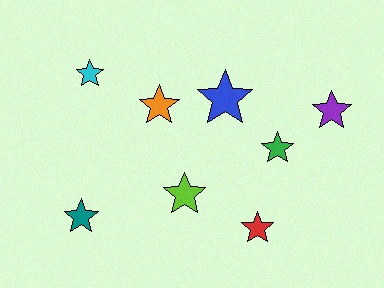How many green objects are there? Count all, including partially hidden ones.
There is 1 green object.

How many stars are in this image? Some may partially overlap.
There are 8 stars.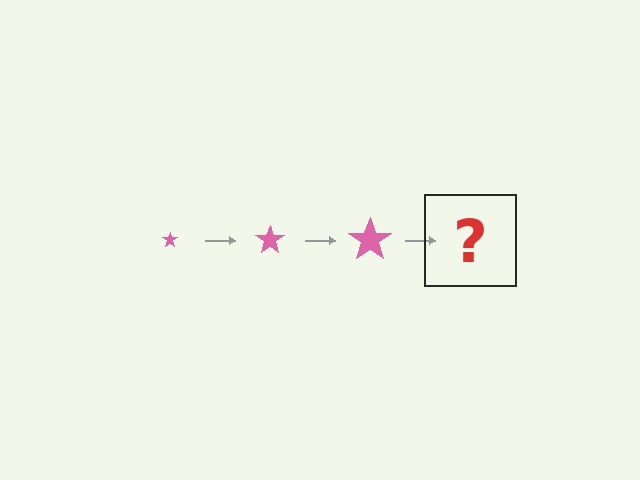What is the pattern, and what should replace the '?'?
The pattern is that the star gets progressively larger each step. The '?' should be a pink star, larger than the previous one.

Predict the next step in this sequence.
The next step is a pink star, larger than the previous one.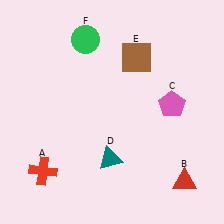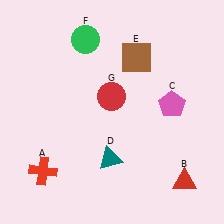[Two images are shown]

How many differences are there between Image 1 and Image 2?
There is 1 difference between the two images.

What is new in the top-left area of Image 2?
A red circle (G) was added in the top-left area of Image 2.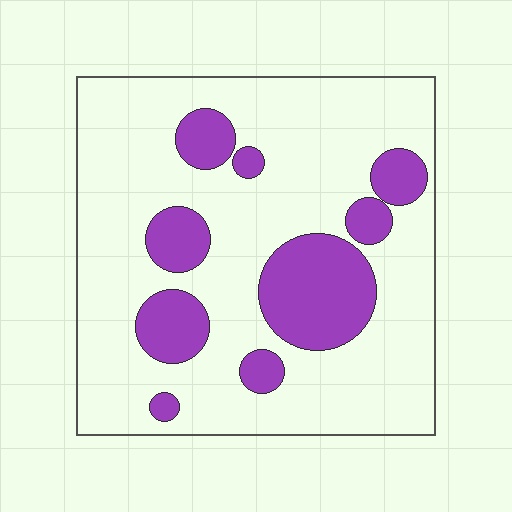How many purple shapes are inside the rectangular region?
9.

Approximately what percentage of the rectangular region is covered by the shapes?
Approximately 25%.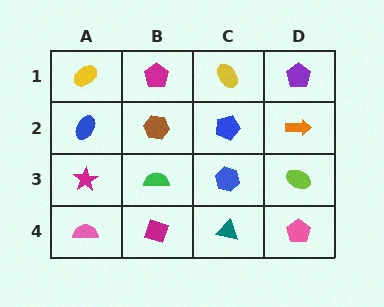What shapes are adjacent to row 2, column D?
A purple pentagon (row 1, column D), a lime ellipse (row 3, column D), a blue pentagon (row 2, column C).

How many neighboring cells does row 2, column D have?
3.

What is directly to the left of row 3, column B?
A magenta star.